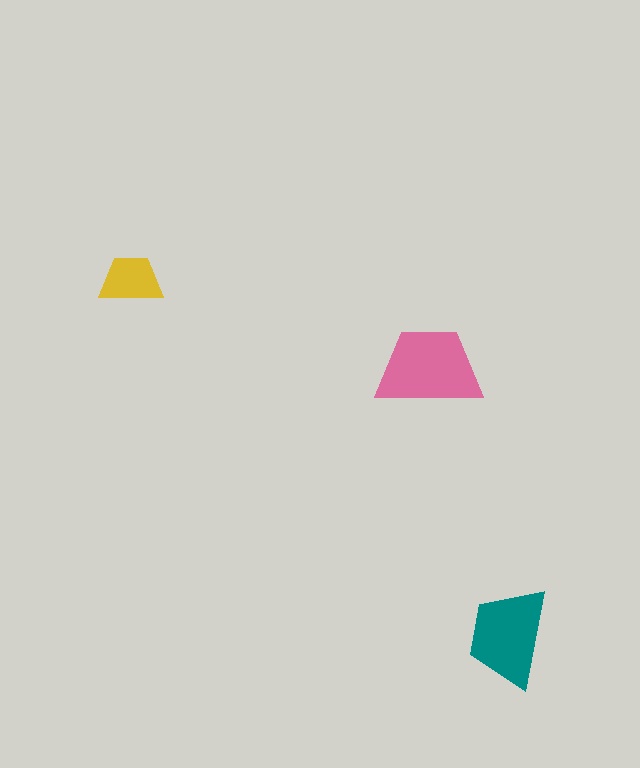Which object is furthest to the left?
The yellow trapezoid is leftmost.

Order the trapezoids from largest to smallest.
the pink one, the teal one, the yellow one.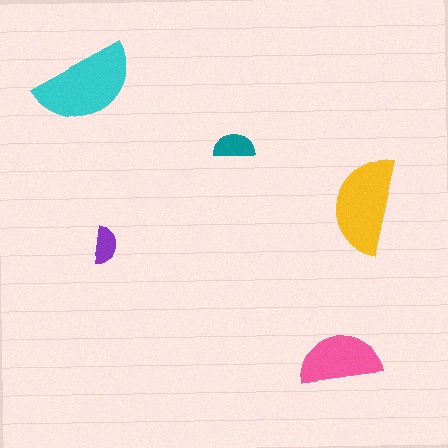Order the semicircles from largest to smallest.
the cyan one, the yellow one, the pink one, the teal one, the purple one.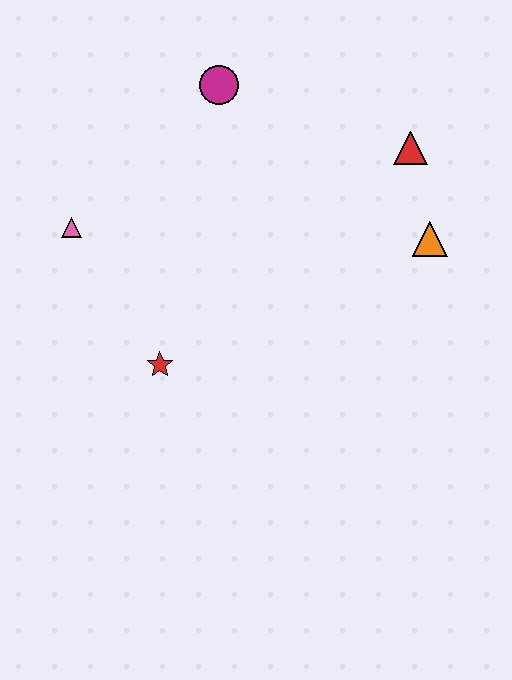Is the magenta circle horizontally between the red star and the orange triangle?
Yes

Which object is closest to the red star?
The pink triangle is closest to the red star.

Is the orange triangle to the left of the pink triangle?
No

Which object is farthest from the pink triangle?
The orange triangle is farthest from the pink triangle.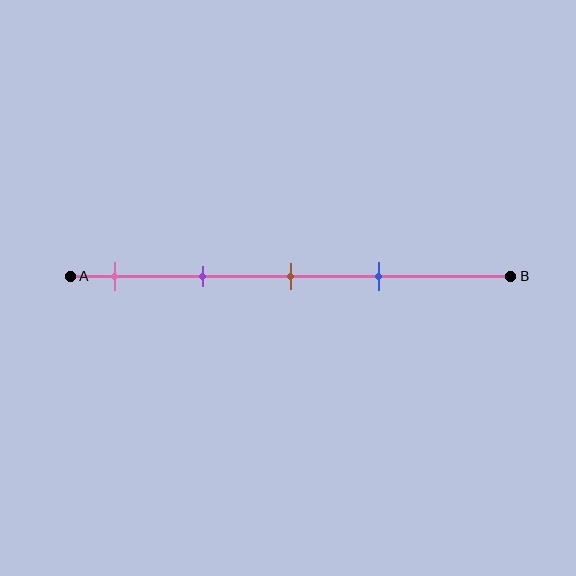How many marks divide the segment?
There are 4 marks dividing the segment.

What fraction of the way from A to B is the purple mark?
The purple mark is approximately 30% (0.3) of the way from A to B.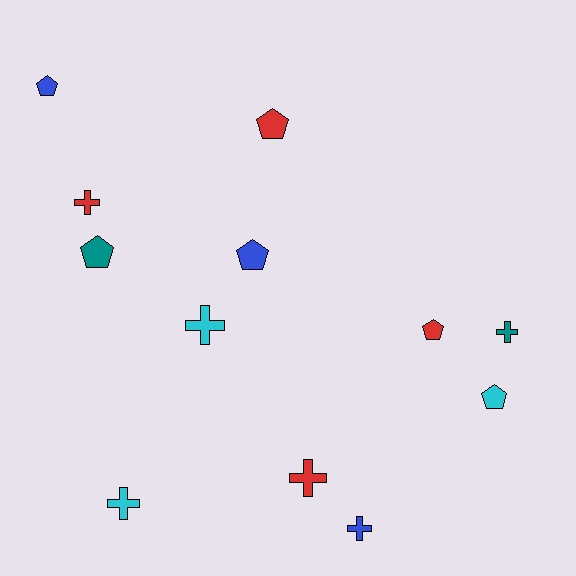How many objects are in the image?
There are 12 objects.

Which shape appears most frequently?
Cross, with 6 objects.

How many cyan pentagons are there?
There is 1 cyan pentagon.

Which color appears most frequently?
Red, with 4 objects.